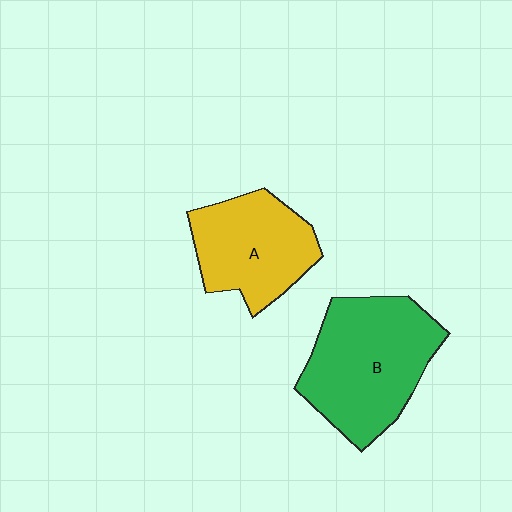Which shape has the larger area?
Shape B (green).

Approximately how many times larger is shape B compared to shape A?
Approximately 1.4 times.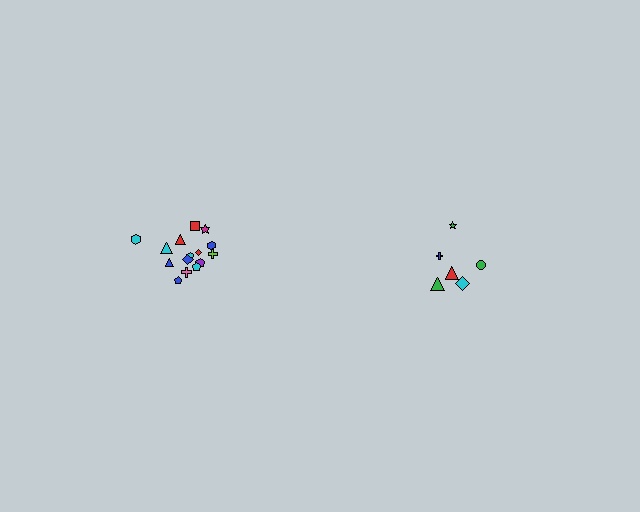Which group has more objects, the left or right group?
The left group.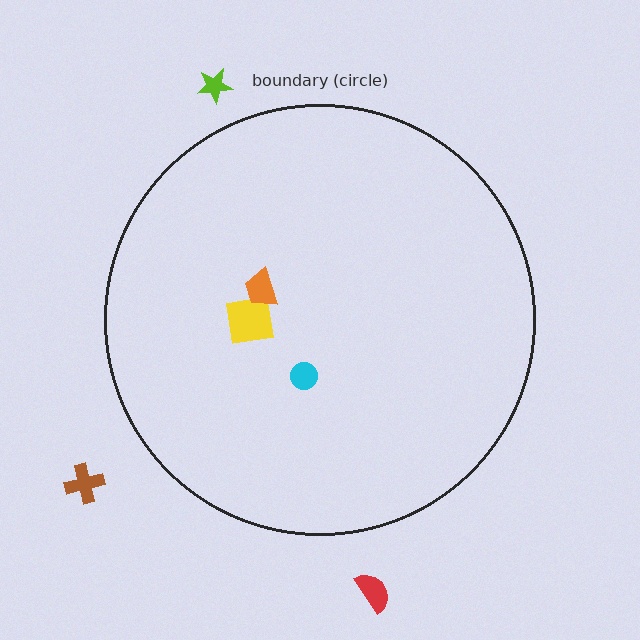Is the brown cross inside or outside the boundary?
Outside.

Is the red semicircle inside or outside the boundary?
Outside.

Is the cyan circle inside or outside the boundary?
Inside.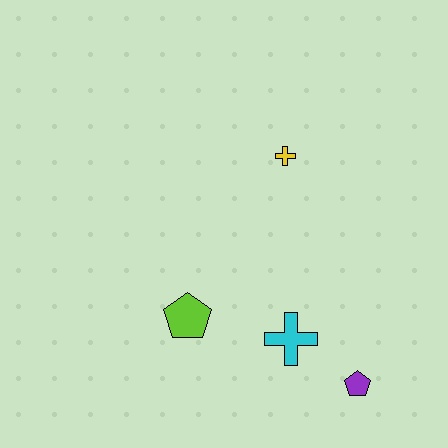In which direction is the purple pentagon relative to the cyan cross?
The purple pentagon is to the right of the cyan cross.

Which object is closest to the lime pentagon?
The cyan cross is closest to the lime pentagon.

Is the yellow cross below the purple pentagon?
No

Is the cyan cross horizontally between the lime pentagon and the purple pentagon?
Yes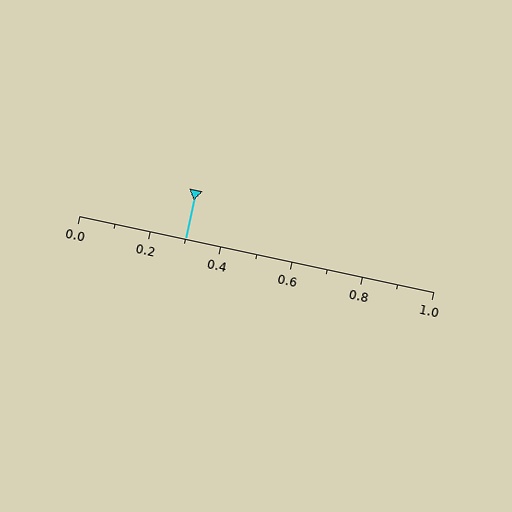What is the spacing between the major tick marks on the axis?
The major ticks are spaced 0.2 apart.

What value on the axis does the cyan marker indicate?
The marker indicates approximately 0.3.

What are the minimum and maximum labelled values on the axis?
The axis runs from 0.0 to 1.0.